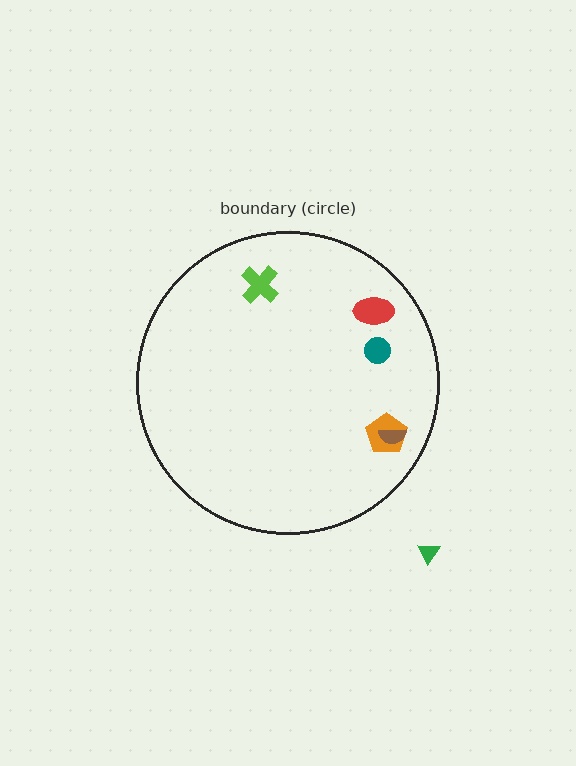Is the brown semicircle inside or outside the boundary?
Inside.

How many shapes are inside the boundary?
5 inside, 1 outside.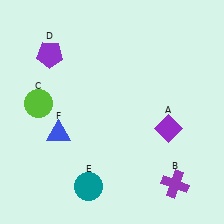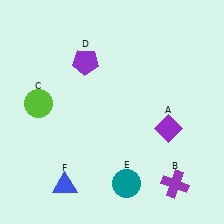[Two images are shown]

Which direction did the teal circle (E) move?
The teal circle (E) moved right.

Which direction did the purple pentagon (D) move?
The purple pentagon (D) moved right.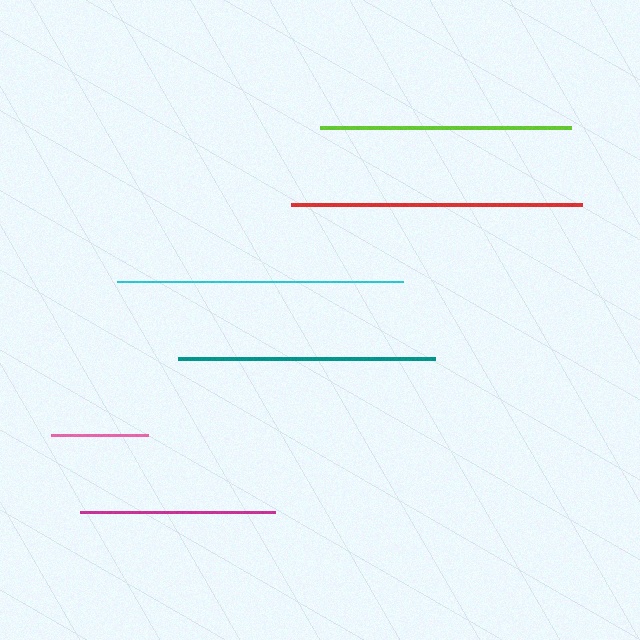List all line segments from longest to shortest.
From longest to shortest: red, cyan, teal, lime, magenta, pink.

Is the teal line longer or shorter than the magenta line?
The teal line is longer than the magenta line.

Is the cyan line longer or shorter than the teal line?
The cyan line is longer than the teal line.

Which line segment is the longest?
The red line is the longest at approximately 291 pixels.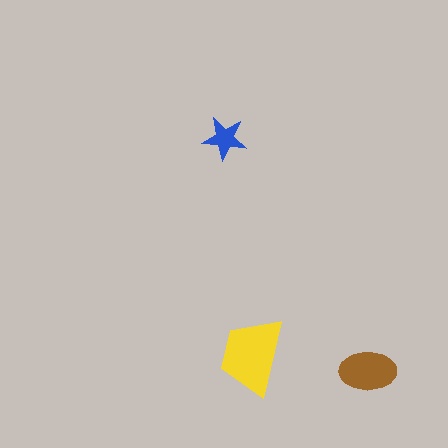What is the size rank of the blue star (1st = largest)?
3rd.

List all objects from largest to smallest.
The yellow trapezoid, the brown ellipse, the blue star.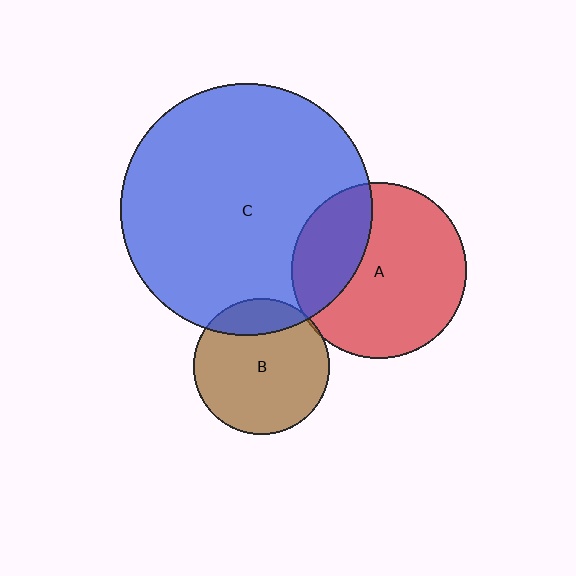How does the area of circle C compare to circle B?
Approximately 3.5 times.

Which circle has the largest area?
Circle C (blue).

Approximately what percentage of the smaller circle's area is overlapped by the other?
Approximately 5%.